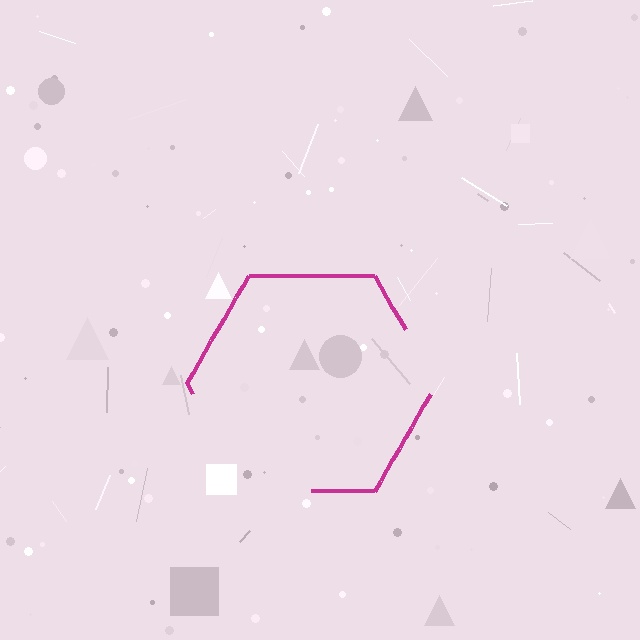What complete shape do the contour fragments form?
The contour fragments form a hexagon.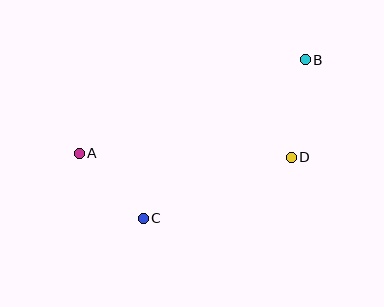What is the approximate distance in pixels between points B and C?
The distance between B and C is approximately 227 pixels.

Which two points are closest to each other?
Points A and C are closest to each other.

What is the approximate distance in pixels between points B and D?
The distance between B and D is approximately 98 pixels.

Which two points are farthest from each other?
Points A and B are farthest from each other.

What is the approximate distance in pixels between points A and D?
The distance between A and D is approximately 212 pixels.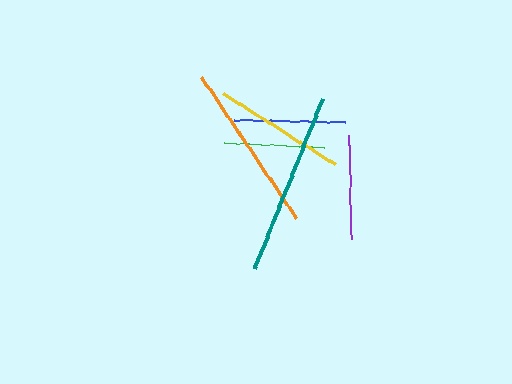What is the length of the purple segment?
The purple segment is approximately 103 pixels long.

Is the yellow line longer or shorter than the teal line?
The teal line is longer than the yellow line.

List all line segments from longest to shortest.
From longest to shortest: teal, orange, yellow, blue, purple, green.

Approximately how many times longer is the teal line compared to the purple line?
The teal line is approximately 1.8 times the length of the purple line.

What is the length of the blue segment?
The blue segment is approximately 111 pixels long.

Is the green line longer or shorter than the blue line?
The blue line is longer than the green line.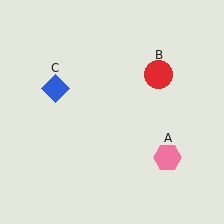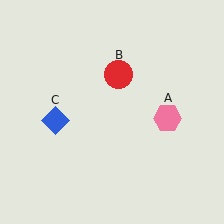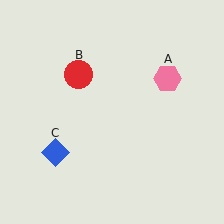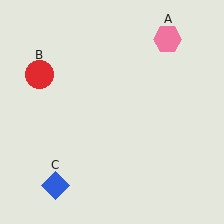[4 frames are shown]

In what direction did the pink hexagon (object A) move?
The pink hexagon (object A) moved up.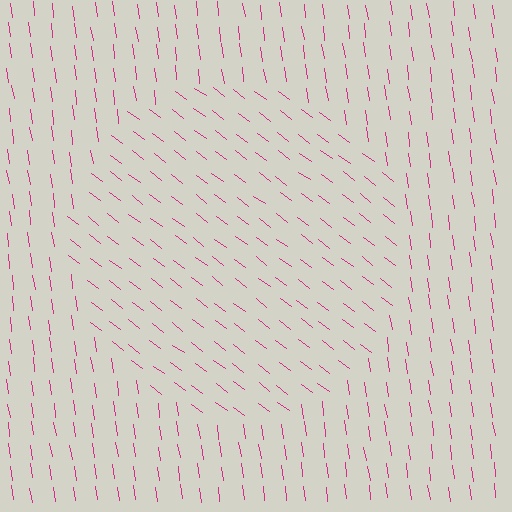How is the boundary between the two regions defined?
The boundary is defined purely by a change in line orientation (approximately 45 degrees difference). All lines are the same color and thickness.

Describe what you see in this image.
The image is filled with small magenta line segments. A circle region in the image has lines oriented differently from the surrounding lines, creating a visible texture boundary.